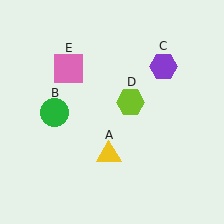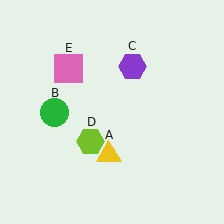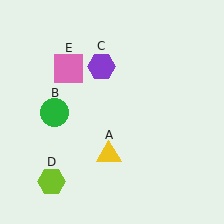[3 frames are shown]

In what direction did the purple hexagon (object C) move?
The purple hexagon (object C) moved left.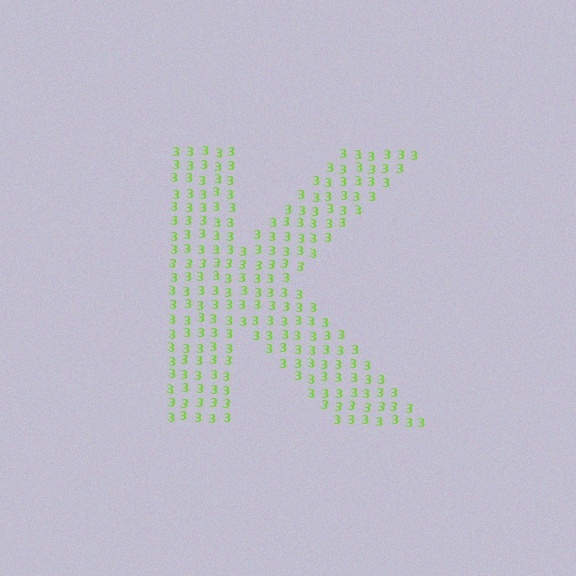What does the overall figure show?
The overall figure shows the letter K.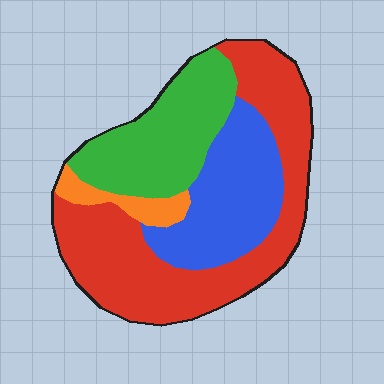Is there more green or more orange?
Green.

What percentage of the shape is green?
Green covers roughly 25% of the shape.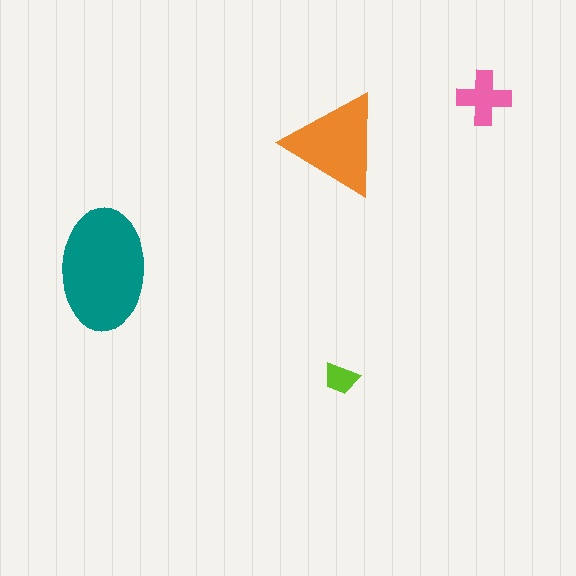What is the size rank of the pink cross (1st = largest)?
3rd.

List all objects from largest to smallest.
The teal ellipse, the orange triangle, the pink cross, the lime trapezoid.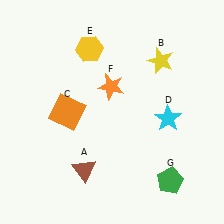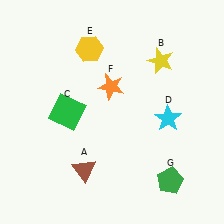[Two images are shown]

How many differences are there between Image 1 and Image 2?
There is 1 difference between the two images.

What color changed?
The square (C) changed from orange in Image 1 to green in Image 2.